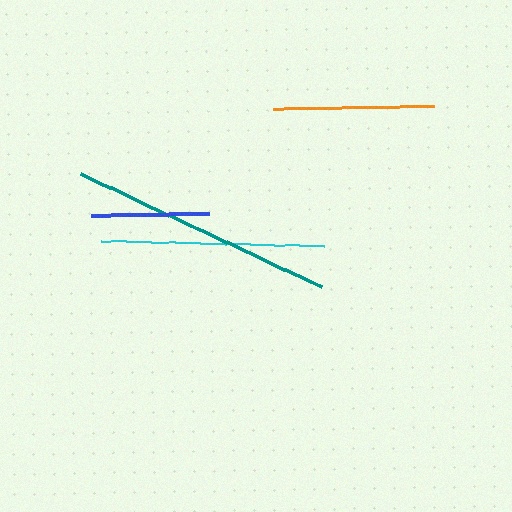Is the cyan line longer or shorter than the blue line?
The cyan line is longer than the blue line.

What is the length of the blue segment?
The blue segment is approximately 118 pixels long.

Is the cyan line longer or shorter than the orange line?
The cyan line is longer than the orange line.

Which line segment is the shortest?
The blue line is the shortest at approximately 118 pixels.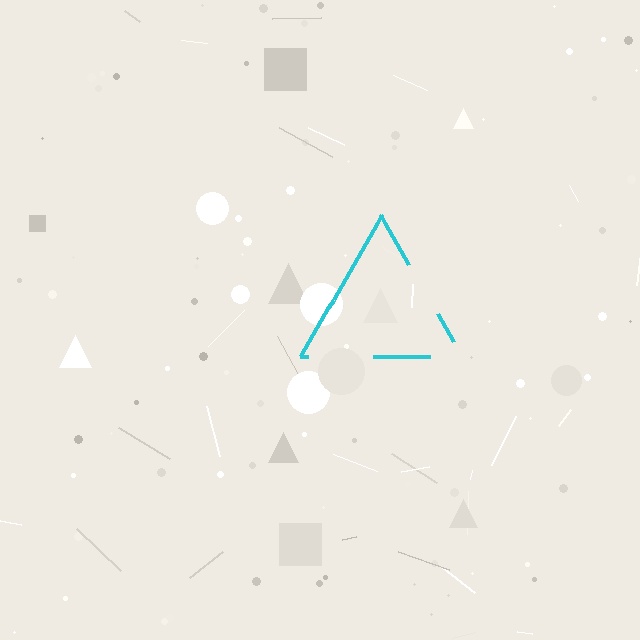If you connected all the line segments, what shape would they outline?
They would outline a triangle.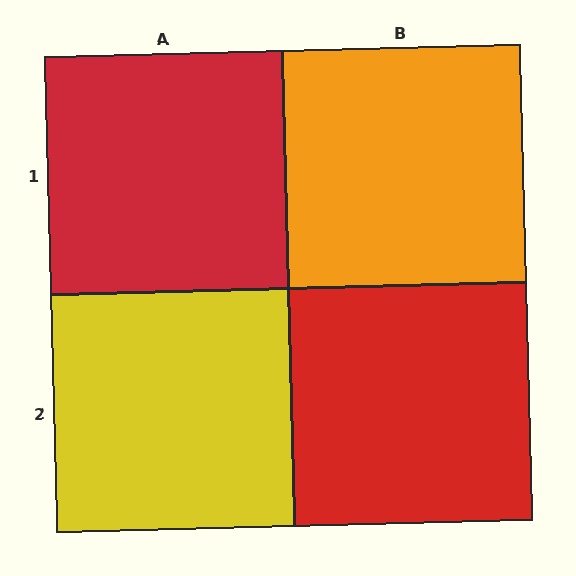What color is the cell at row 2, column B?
Red.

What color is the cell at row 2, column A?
Yellow.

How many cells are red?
2 cells are red.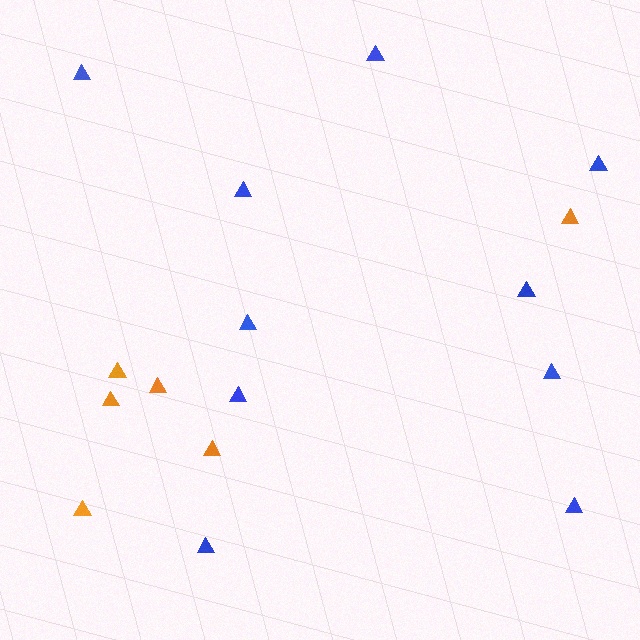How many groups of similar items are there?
There are 2 groups: one group of blue triangles (10) and one group of orange triangles (6).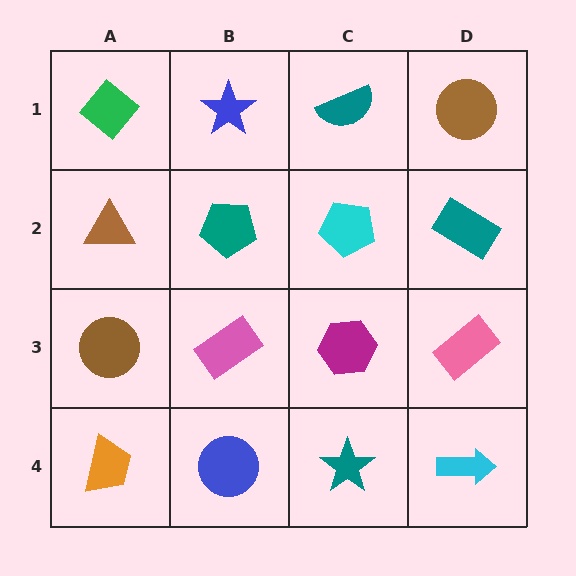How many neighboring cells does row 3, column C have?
4.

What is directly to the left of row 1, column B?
A green diamond.